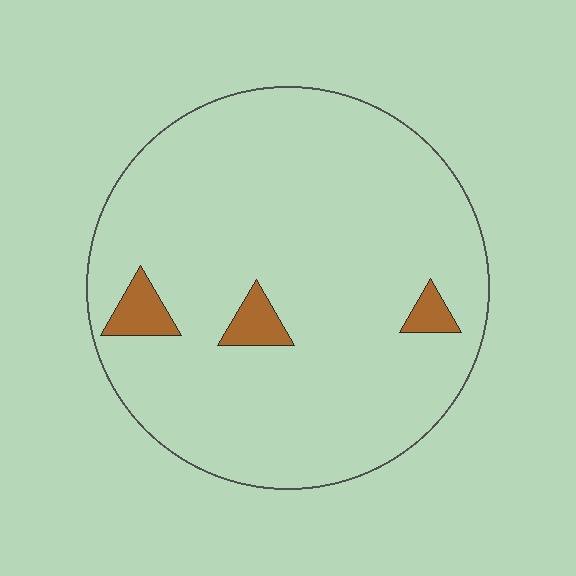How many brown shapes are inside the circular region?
3.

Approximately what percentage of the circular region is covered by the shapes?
Approximately 5%.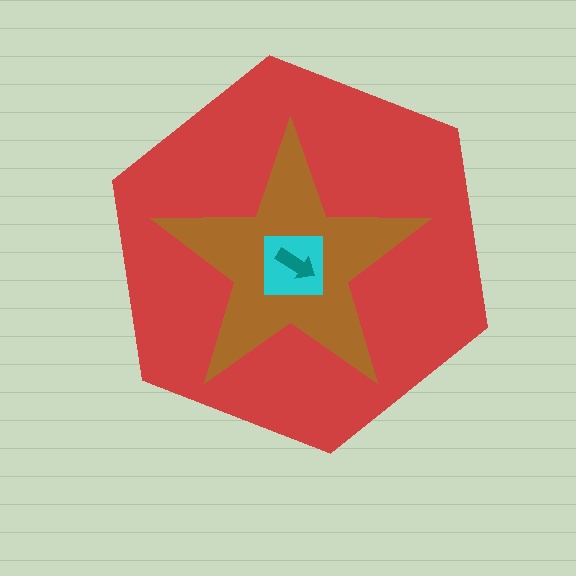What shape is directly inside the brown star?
The cyan square.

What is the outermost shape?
The red hexagon.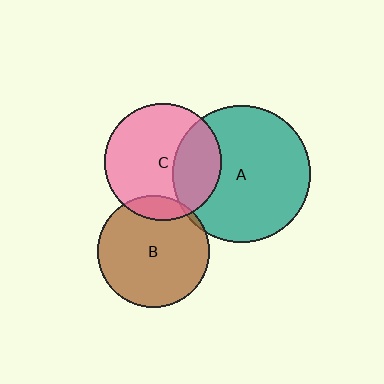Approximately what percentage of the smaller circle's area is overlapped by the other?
Approximately 30%.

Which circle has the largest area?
Circle A (teal).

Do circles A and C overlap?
Yes.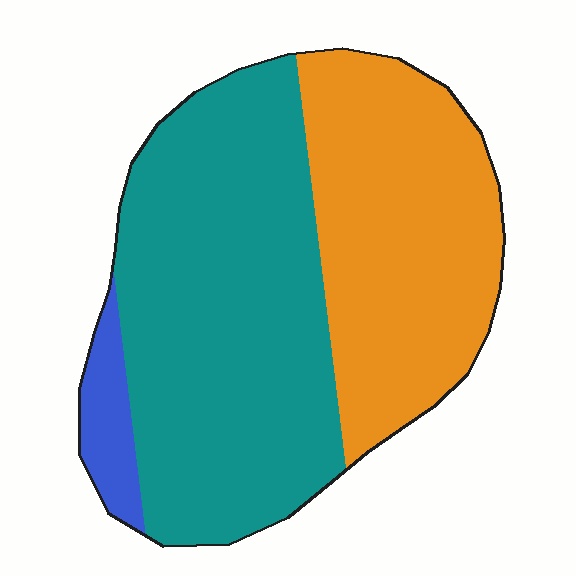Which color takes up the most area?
Teal, at roughly 55%.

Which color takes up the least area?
Blue, at roughly 5%.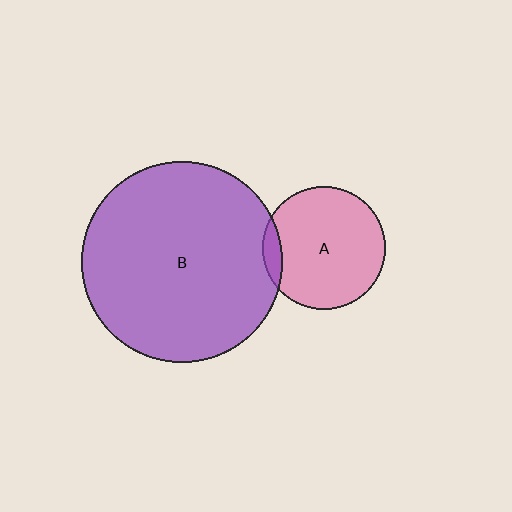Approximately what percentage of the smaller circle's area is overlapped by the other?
Approximately 10%.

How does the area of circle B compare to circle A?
Approximately 2.7 times.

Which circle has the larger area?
Circle B (purple).